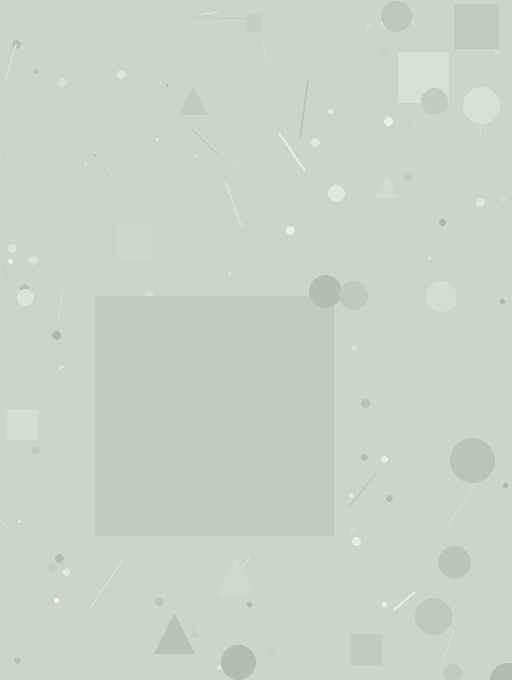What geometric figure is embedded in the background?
A square is embedded in the background.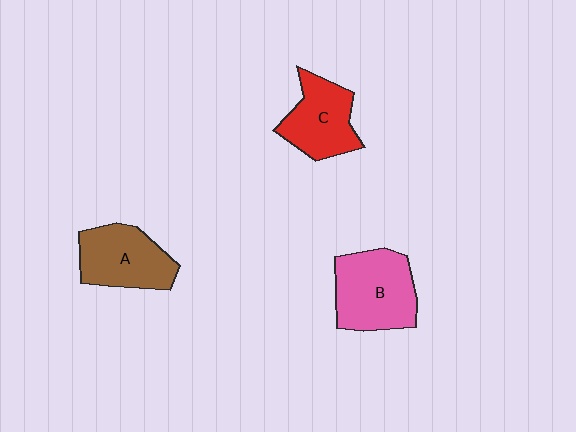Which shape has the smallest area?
Shape C (red).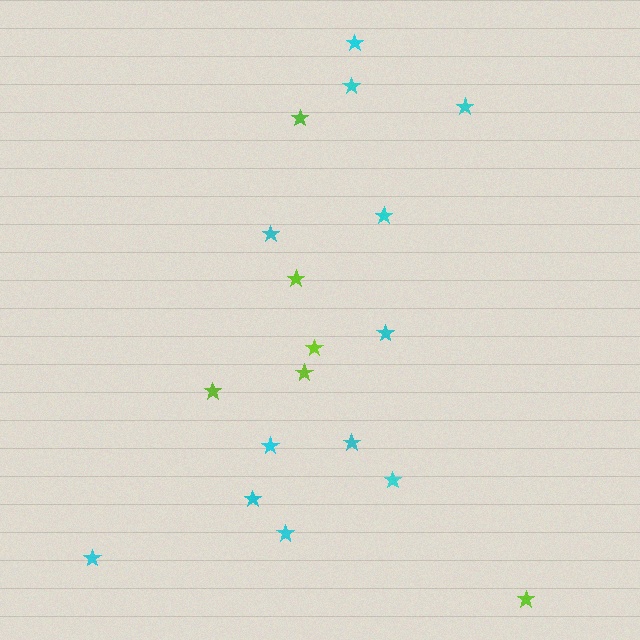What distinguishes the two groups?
There are 2 groups: one group of lime stars (6) and one group of cyan stars (12).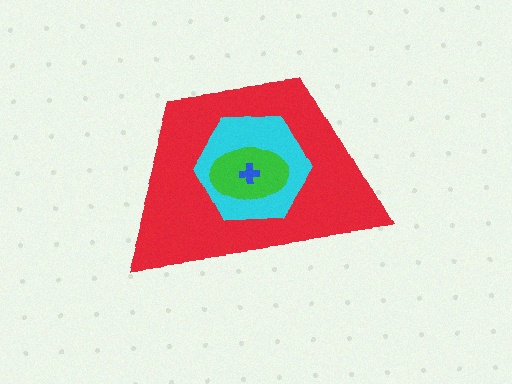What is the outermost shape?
The red trapezoid.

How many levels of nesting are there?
4.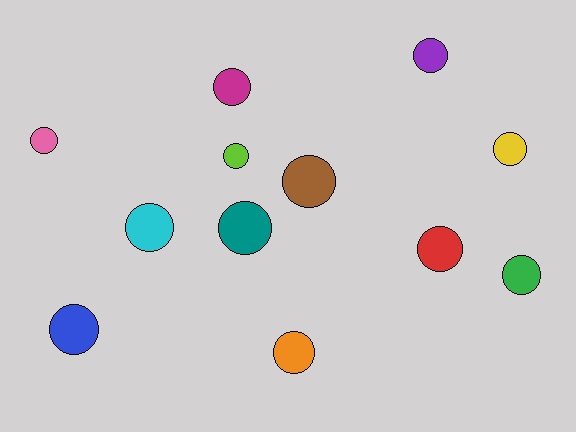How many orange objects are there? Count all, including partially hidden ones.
There is 1 orange object.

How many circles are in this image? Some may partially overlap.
There are 12 circles.